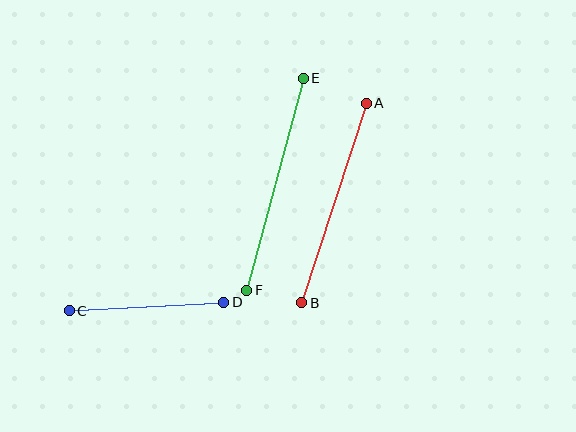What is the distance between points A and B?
The distance is approximately 209 pixels.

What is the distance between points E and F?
The distance is approximately 219 pixels.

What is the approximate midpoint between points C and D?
The midpoint is at approximately (146, 307) pixels.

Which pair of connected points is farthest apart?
Points E and F are farthest apart.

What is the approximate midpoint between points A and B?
The midpoint is at approximately (334, 203) pixels.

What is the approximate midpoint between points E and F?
The midpoint is at approximately (275, 184) pixels.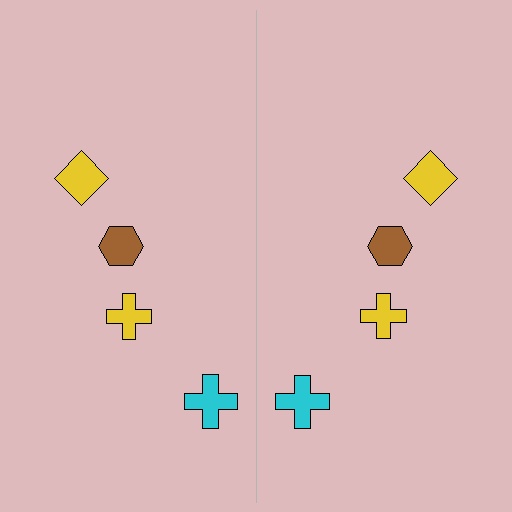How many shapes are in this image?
There are 8 shapes in this image.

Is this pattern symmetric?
Yes, this pattern has bilateral (reflection) symmetry.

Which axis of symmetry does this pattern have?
The pattern has a vertical axis of symmetry running through the center of the image.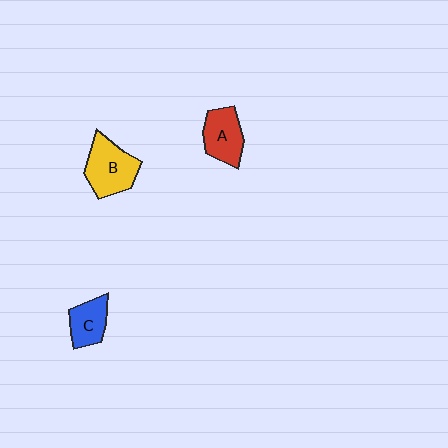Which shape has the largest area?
Shape B (yellow).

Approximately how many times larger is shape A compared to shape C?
Approximately 1.2 times.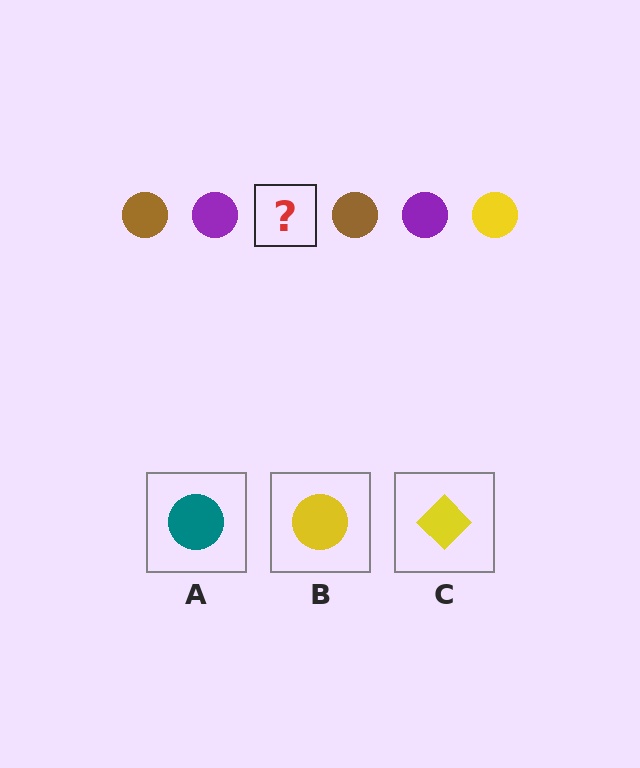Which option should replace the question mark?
Option B.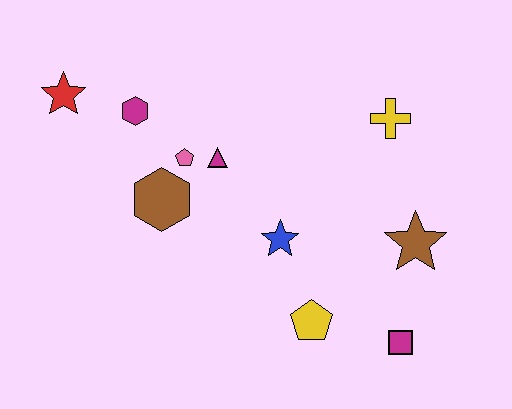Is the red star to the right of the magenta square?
No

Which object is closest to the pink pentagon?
The magenta triangle is closest to the pink pentagon.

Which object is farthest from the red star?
The magenta square is farthest from the red star.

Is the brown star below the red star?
Yes